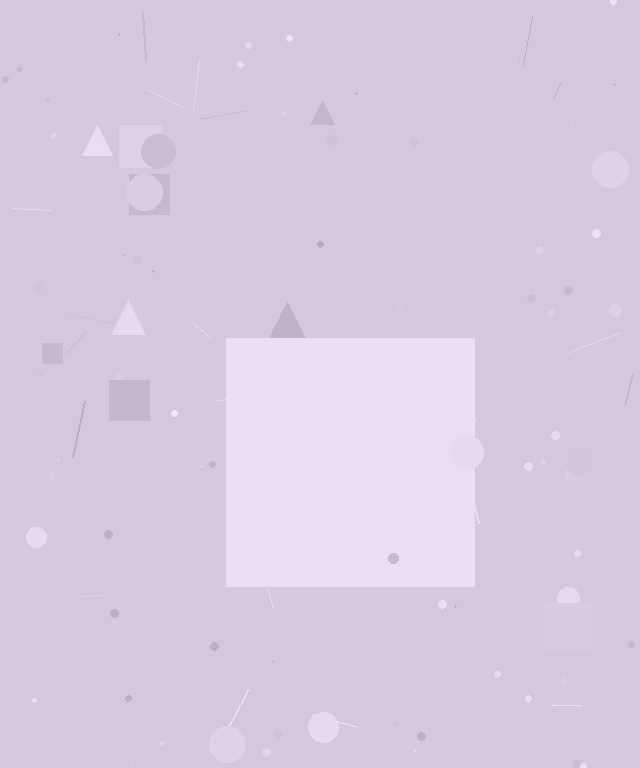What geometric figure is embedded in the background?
A square is embedded in the background.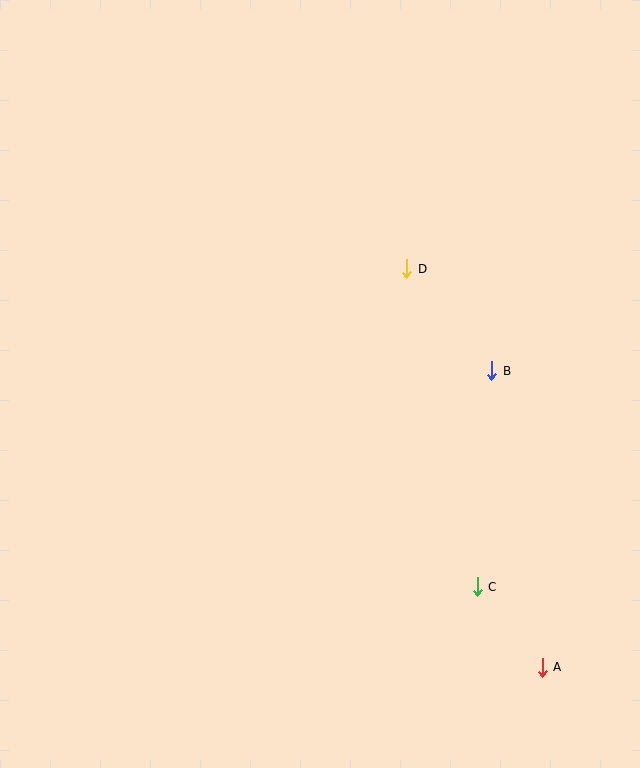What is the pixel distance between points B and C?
The distance between B and C is 217 pixels.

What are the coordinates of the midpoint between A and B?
The midpoint between A and B is at (517, 519).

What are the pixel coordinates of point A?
Point A is at (542, 667).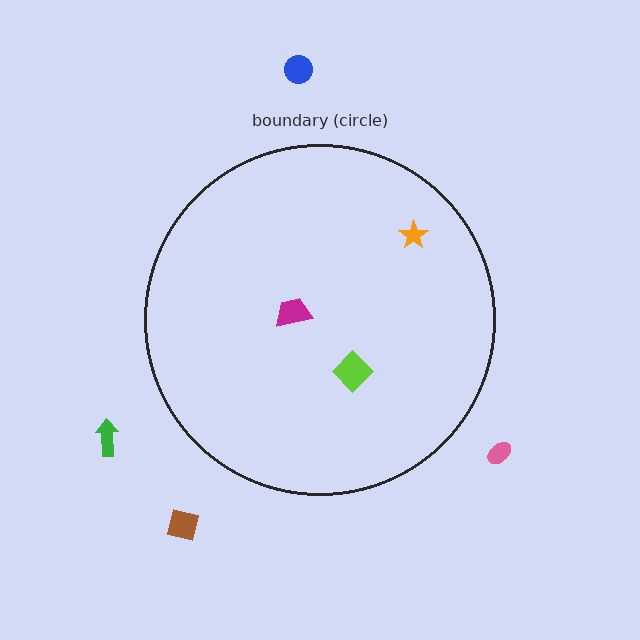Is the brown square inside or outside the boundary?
Outside.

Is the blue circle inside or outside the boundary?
Outside.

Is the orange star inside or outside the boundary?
Inside.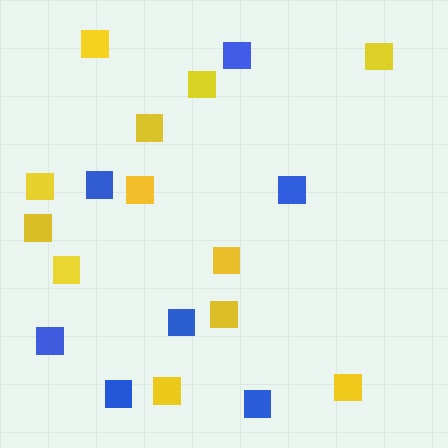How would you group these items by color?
There are 2 groups: one group of yellow squares (12) and one group of blue squares (7).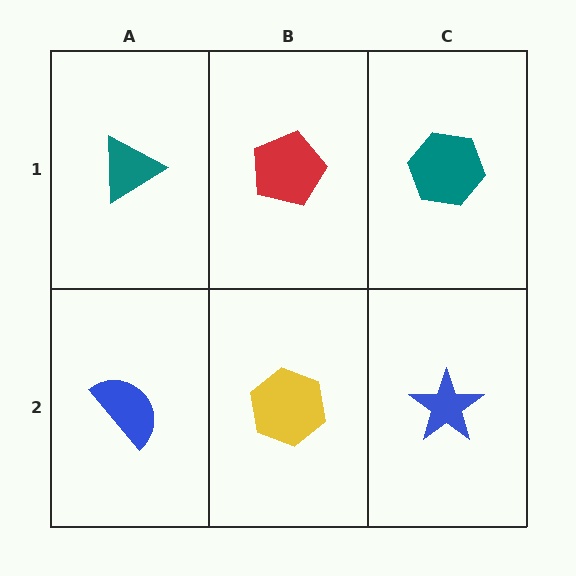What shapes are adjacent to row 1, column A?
A blue semicircle (row 2, column A), a red pentagon (row 1, column B).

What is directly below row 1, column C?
A blue star.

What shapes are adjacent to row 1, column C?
A blue star (row 2, column C), a red pentagon (row 1, column B).